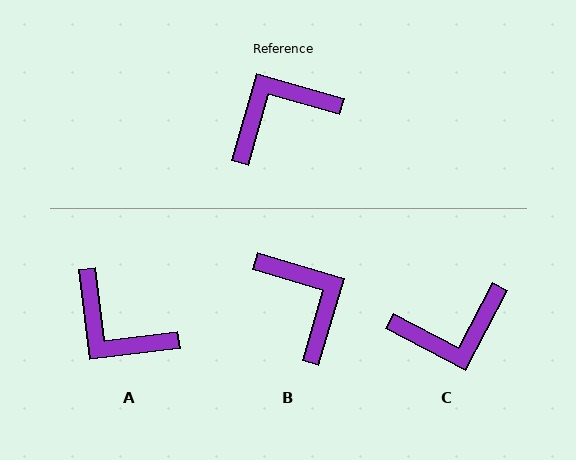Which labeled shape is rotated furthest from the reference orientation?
C, about 168 degrees away.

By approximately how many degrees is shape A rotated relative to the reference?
Approximately 113 degrees counter-clockwise.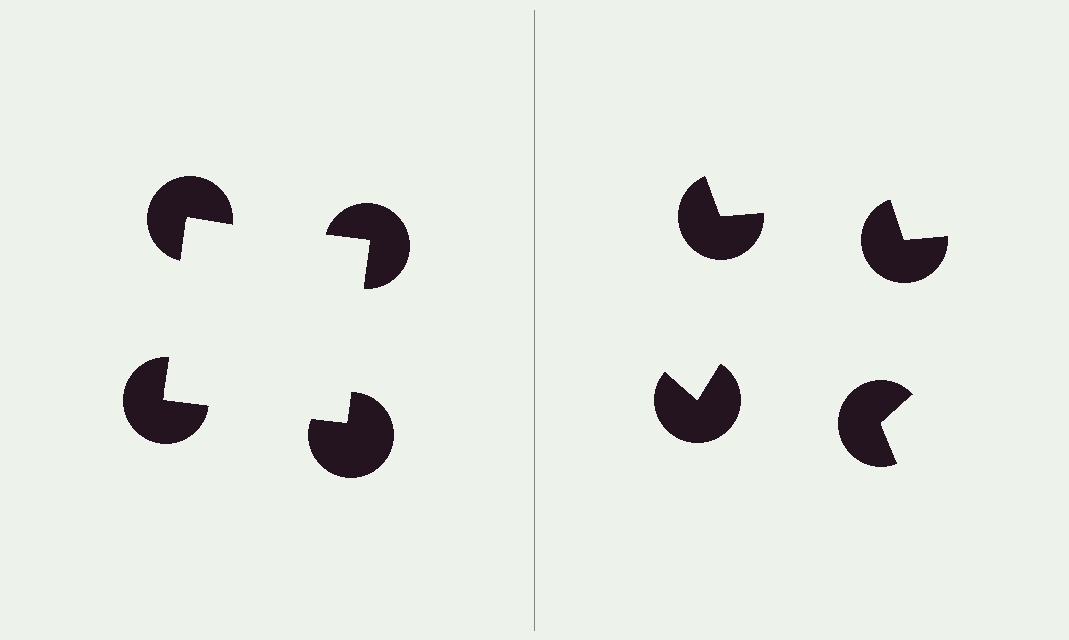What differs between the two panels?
The pac-man discs are positioned identically on both sides; only the wedge orientations differ. On the left they align to a square; on the right they are misaligned.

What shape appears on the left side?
An illusory square.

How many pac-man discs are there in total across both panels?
8 — 4 on each side.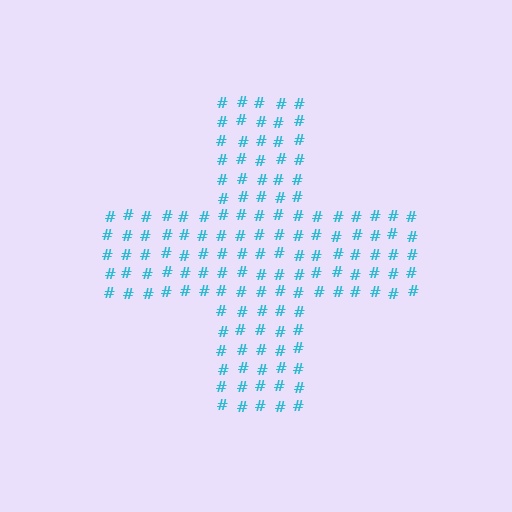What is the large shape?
The large shape is a cross.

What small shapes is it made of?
It is made of small hash symbols.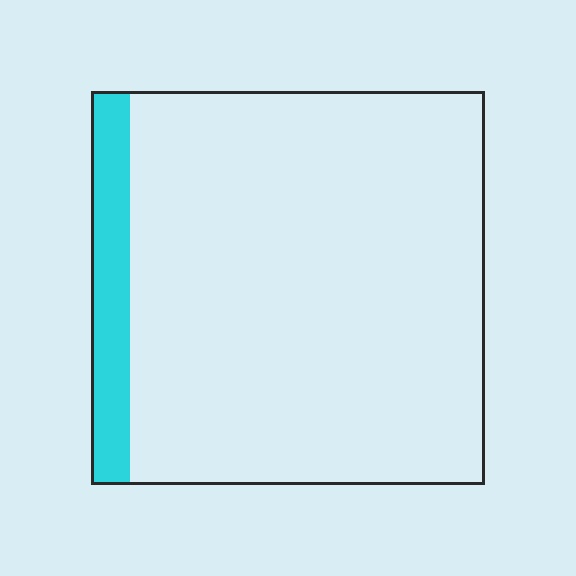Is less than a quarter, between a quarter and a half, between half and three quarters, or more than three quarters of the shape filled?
Less than a quarter.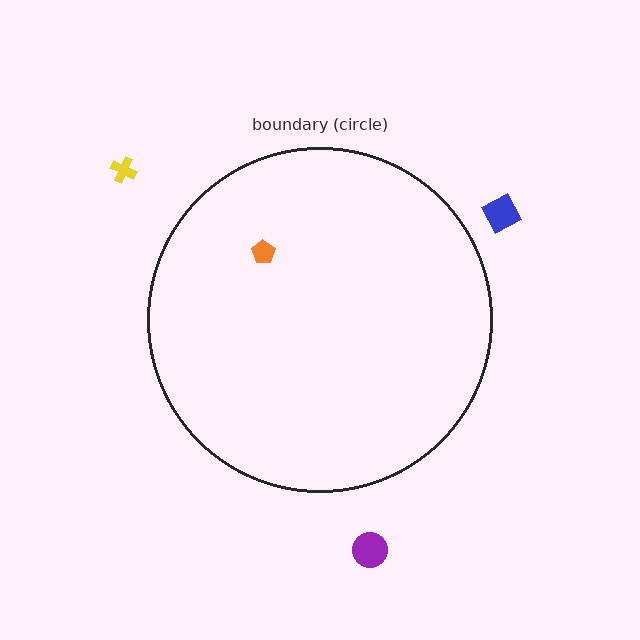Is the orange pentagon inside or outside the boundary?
Inside.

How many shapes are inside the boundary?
1 inside, 3 outside.